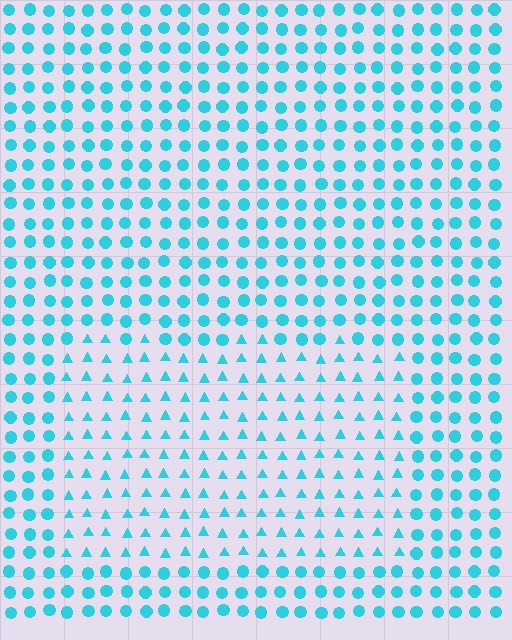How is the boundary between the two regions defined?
The boundary is defined by a change in element shape: triangles inside vs. circles outside. All elements share the same color and spacing.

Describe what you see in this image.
The image is filled with small cyan elements arranged in a uniform grid. A rectangle-shaped region contains triangles, while the surrounding area contains circles. The boundary is defined purely by the change in element shape.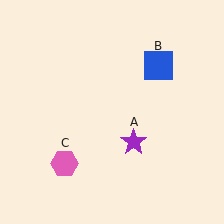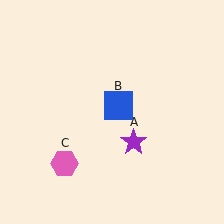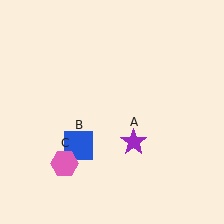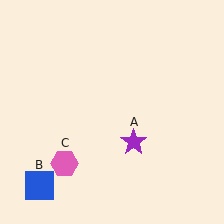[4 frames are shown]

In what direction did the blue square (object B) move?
The blue square (object B) moved down and to the left.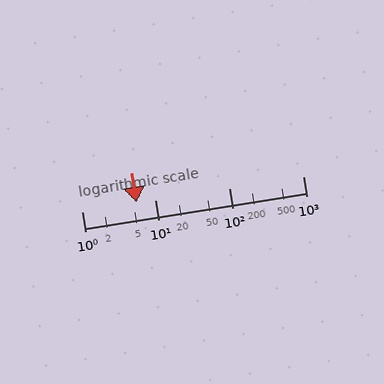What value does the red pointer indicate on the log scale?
The pointer indicates approximately 5.6.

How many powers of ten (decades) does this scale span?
The scale spans 3 decades, from 1 to 1000.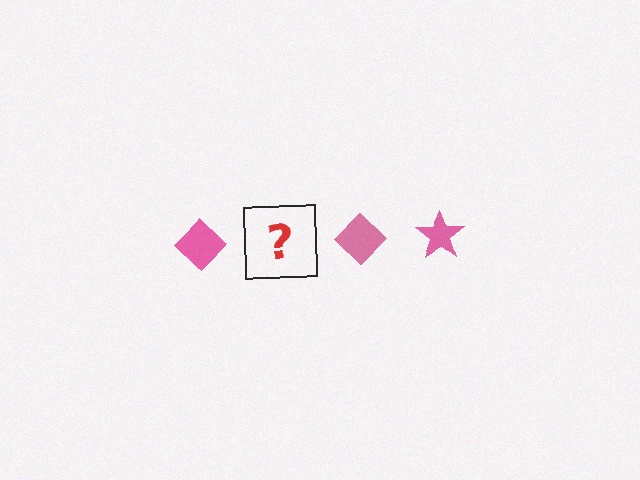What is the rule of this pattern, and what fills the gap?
The rule is that the pattern cycles through diamond, star shapes in pink. The gap should be filled with a pink star.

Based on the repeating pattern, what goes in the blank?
The blank should be a pink star.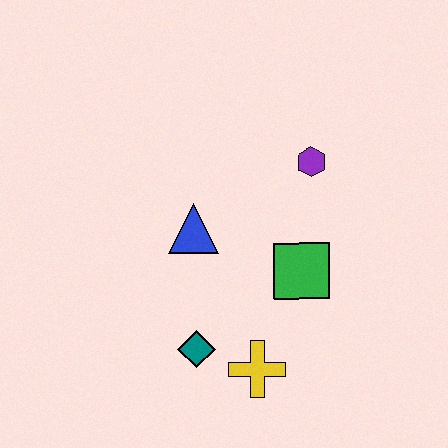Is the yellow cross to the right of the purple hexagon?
No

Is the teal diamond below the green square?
Yes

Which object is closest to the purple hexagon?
The green square is closest to the purple hexagon.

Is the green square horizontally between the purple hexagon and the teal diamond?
Yes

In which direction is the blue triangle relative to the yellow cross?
The blue triangle is above the yellow cross.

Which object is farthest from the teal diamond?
The purple hexagon is farthest from the teal diamond.